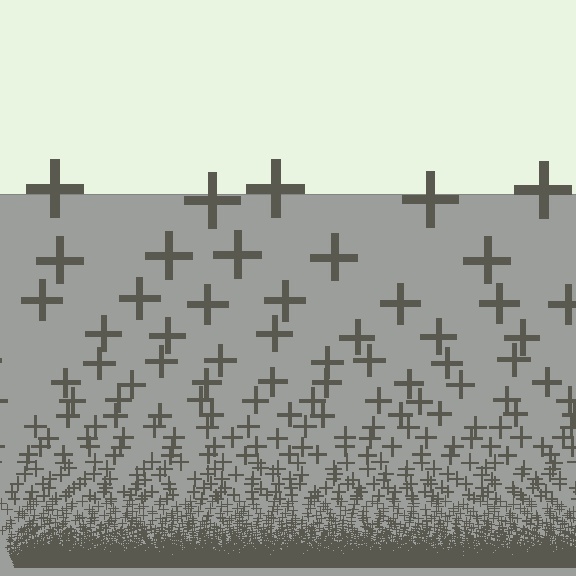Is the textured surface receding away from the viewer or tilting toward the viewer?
The surface appears to tilt toward the viewer. Texture elements get larger and sparser toward the top.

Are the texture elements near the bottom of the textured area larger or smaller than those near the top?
Smaller. The gradient is inverted — elements near the bottom are smaller and denser.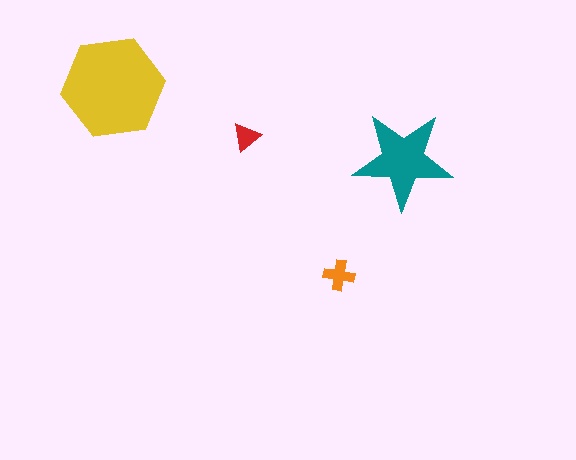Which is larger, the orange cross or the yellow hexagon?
The yellow hexagon.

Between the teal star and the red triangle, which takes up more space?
The teal star.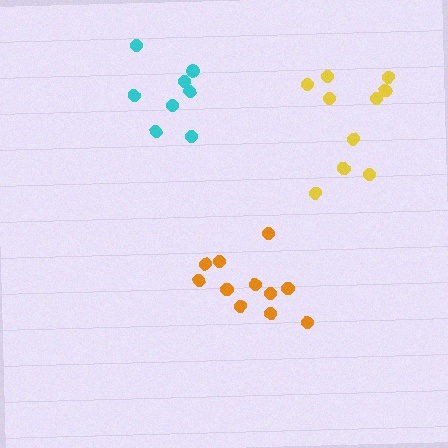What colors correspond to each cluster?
The clusters are colored: orange, cyan, yellow.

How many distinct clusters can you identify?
There are 3 distinct clusters.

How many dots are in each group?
Group 1: 11 dots, Group 2: 8 dots, Group 3: 10 dots (29 total).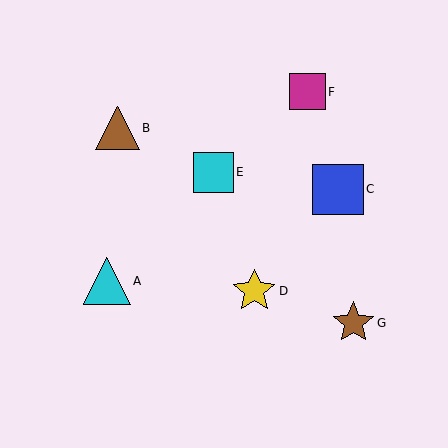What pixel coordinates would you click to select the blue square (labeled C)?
Click at (338, 189) to select the blue square C.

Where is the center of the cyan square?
The center of the cyan square is at (213, 172).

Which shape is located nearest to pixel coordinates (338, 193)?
The blue square (labeled C) at (338, 189) is nearest to that location.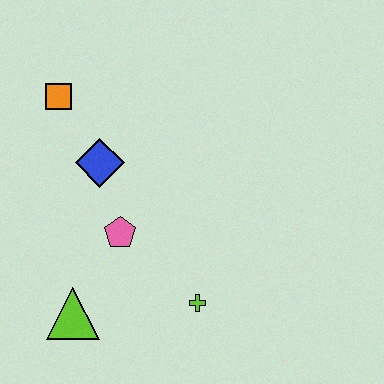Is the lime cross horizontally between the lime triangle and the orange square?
No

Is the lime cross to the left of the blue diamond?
No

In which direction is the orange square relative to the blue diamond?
The orange square is above the blue diamond.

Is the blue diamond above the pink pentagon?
Yes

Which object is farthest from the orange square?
The lime cross is farthest from the orange square.